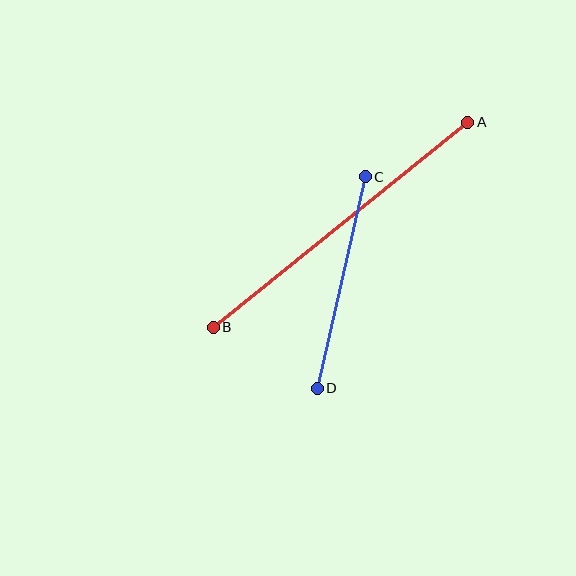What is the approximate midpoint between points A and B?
The midpoint is at approximately (340, 225) pixels.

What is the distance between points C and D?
The distance is approximately 217 pixels.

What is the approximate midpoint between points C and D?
The midpoint is at approximately (341, 282) pixels.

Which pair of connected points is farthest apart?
Points A and B are farthest apart.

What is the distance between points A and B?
The distance is approximately 327 pixels.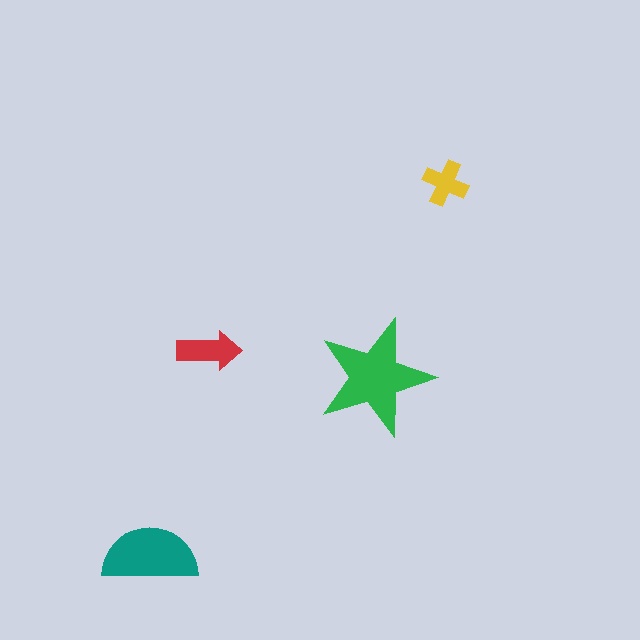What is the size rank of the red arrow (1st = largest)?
3rd.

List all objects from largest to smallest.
The green star, the teal semicircle, the red arrow, the yellow cross.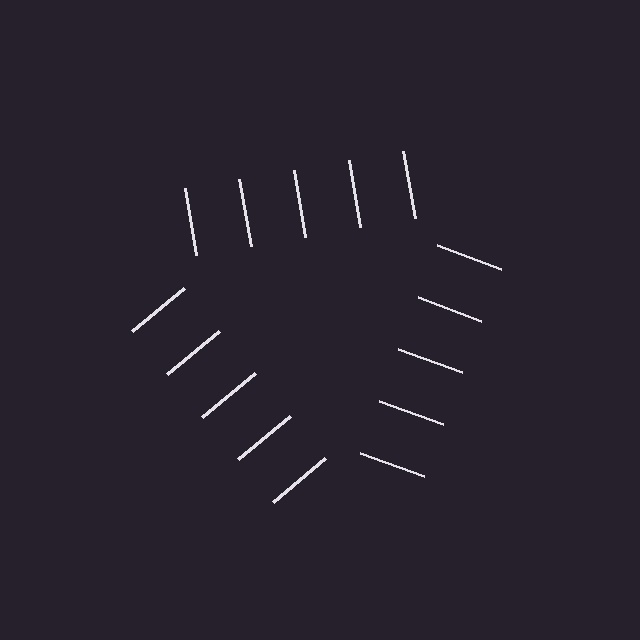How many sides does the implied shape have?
3 sides — the line-ends trace a triangle.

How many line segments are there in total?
15 — 5 along each of the 3 edges.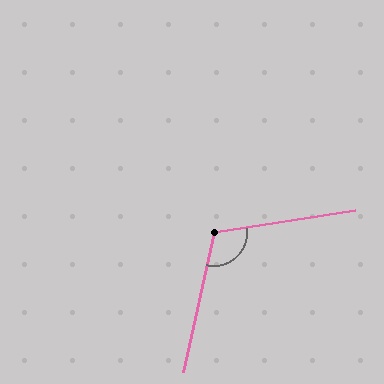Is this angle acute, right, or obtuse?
It is obtuse.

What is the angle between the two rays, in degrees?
Approximately 111 degrees.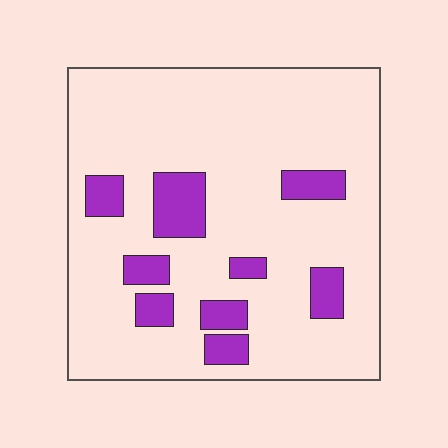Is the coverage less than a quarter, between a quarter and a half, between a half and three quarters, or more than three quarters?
Less than a quarter.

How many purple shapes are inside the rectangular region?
9.